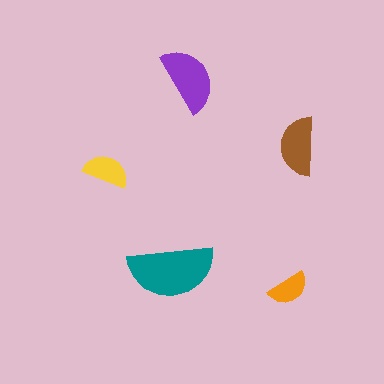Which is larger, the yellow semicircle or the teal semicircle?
The teal one.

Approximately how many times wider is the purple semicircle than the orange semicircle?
About 1.5 times wider.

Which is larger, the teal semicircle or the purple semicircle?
The teal one.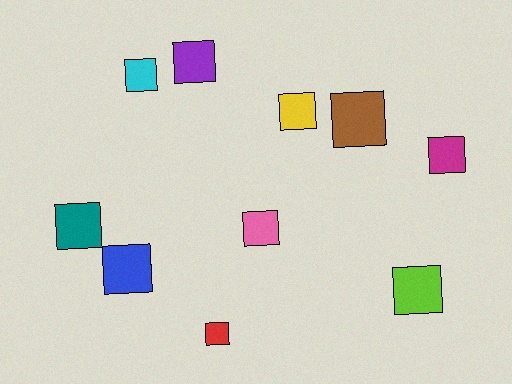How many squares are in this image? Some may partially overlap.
There are 10 squares.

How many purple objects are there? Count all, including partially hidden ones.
There is 1 purple object.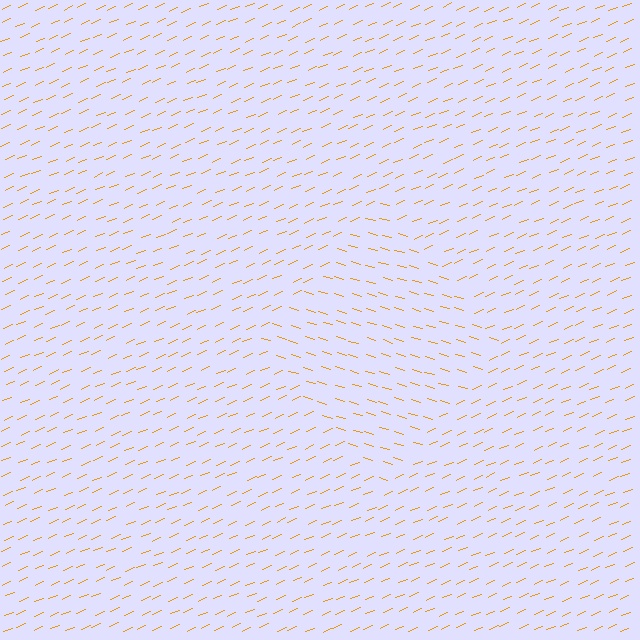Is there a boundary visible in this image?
Yes, there is a texture boundary formed by a change in line orientation.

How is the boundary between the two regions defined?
The boundary is defined purely by a change in line orientation (approximately 40 degrees difference). All lines are the same color and thickness.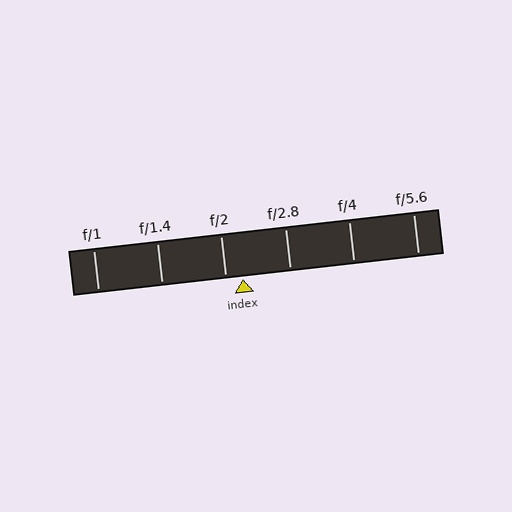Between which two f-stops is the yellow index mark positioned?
The index mark is between f/2 and f/2.8.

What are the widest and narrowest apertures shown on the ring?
The widest aperture shown is f/1 and the narrowest is f/5.6.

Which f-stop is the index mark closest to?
The index mark is closest to f/2.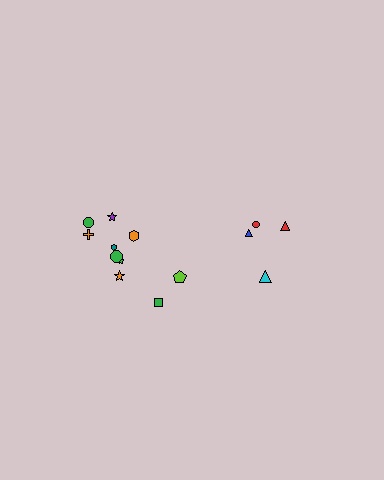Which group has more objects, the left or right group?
The left group.